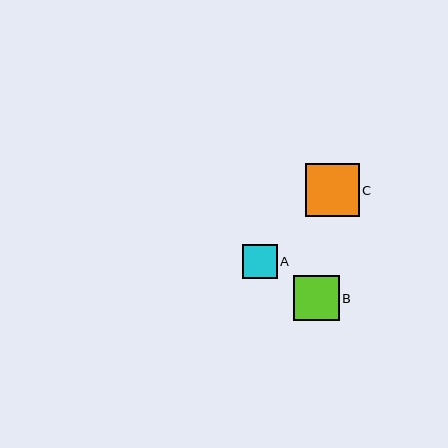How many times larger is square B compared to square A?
Square B is approximately 1.3 times the size of square A.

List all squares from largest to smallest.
From largest to smallest: C, B, A.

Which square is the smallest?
Square A is the smallest with a size of approximately 34 pixels.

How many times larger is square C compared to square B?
Square C is approximately 1.2 times the size of square B.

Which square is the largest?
Square C is the largest with a size of approximately 54 pixels.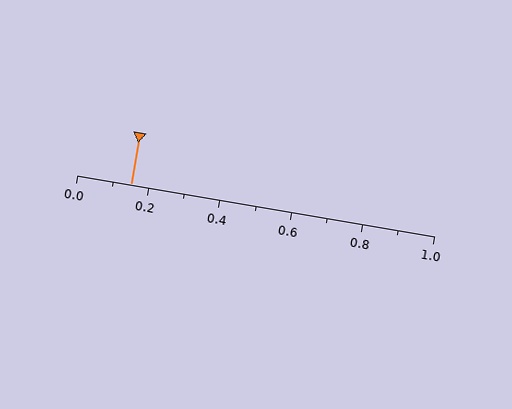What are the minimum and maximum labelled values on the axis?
The axis runs from 0.0 to 1.0.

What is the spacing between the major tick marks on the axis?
The major ticks are spaced 0.2 apart.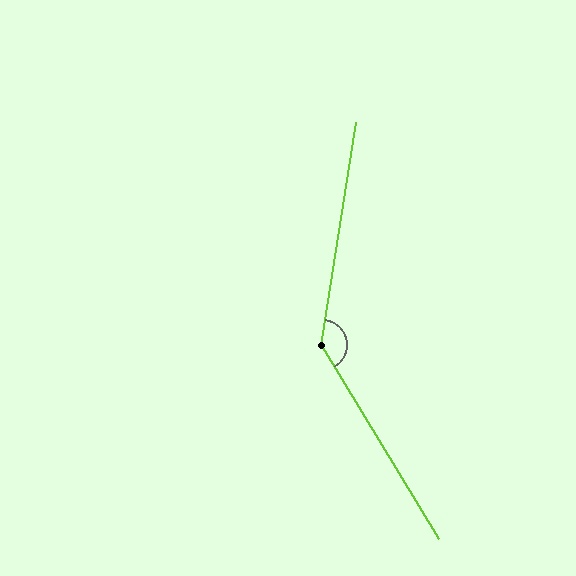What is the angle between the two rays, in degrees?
Approximately 140 degrees.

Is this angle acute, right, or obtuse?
It is obtuse.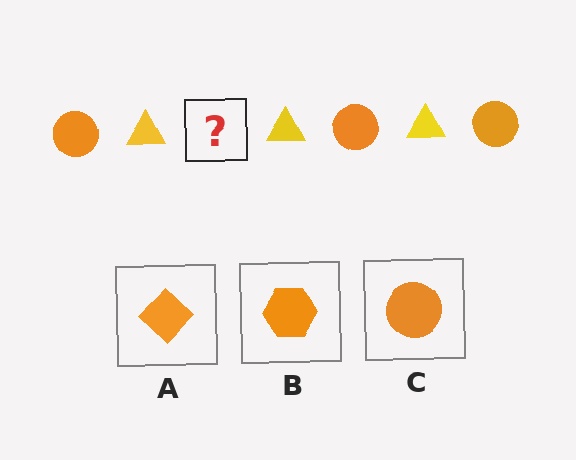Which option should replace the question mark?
Option C.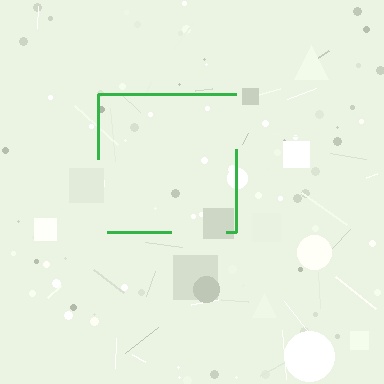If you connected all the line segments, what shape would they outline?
They would outline a square.